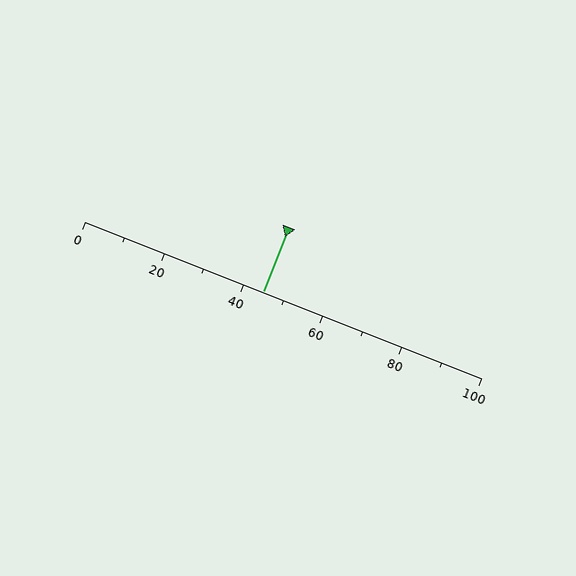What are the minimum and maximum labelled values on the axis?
The axis runs from 0 to 100.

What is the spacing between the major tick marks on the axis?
The major ticks are spaced 20 apart.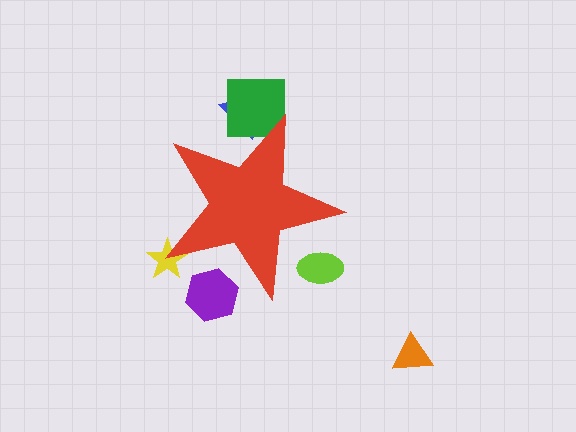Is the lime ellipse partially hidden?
Yes, the lime ellipse is partially hidden behind the red star.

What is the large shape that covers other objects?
A red star.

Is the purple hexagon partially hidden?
Yes, the purple hexagon is partially hidden behind the red star.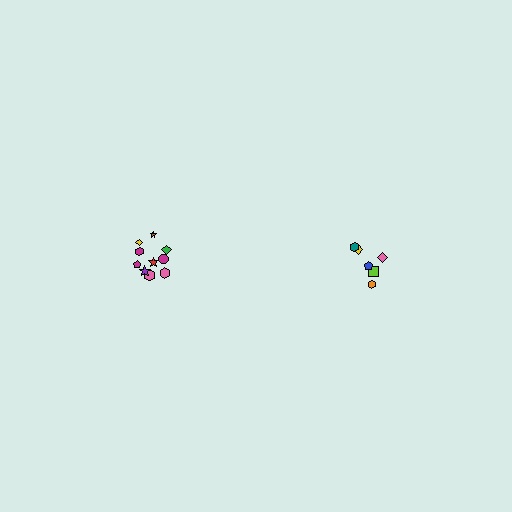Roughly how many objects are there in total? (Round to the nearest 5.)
Roughly 15 objects in total.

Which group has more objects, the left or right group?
The left group.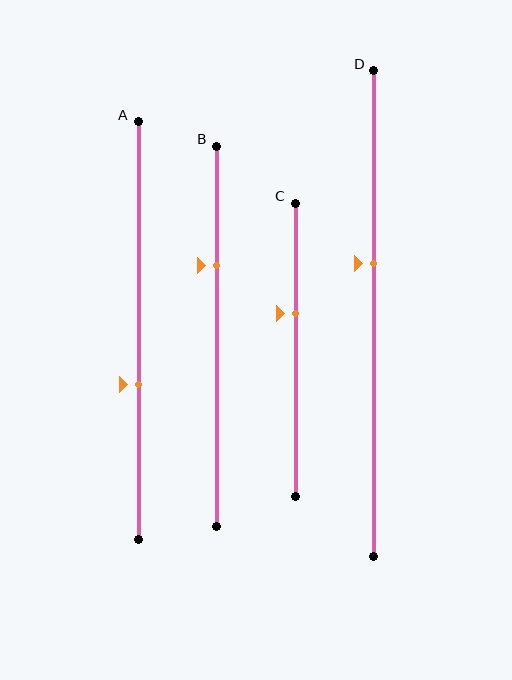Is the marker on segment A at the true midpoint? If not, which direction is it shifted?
No, the marker on segment A is shifted downward by about 13% of the segment length.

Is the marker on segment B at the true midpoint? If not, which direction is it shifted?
No, the marker on segment B is shifted upward by about 19% of the segment length.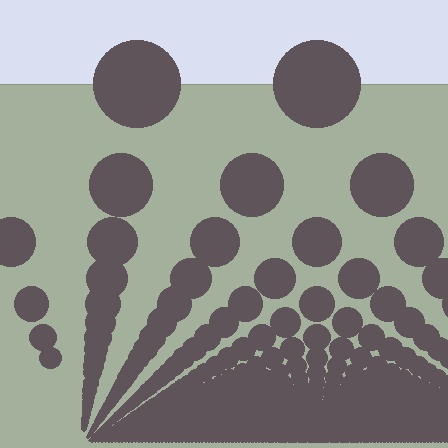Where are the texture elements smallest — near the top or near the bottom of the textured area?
Near the bottom.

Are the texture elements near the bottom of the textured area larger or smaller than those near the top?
Smaller. The gradient is inverted — elements near the bottom are smaller and denser.